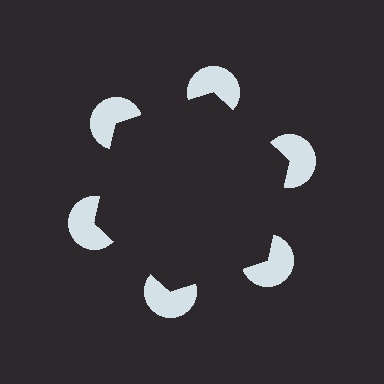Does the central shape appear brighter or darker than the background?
It typically appears slightly darker than the background, even though no actual brightness change is drawn.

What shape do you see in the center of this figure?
An illusory hexagon — its edges are inferred from the aligned wedge cuts in the pac-man discs, not physically drawn.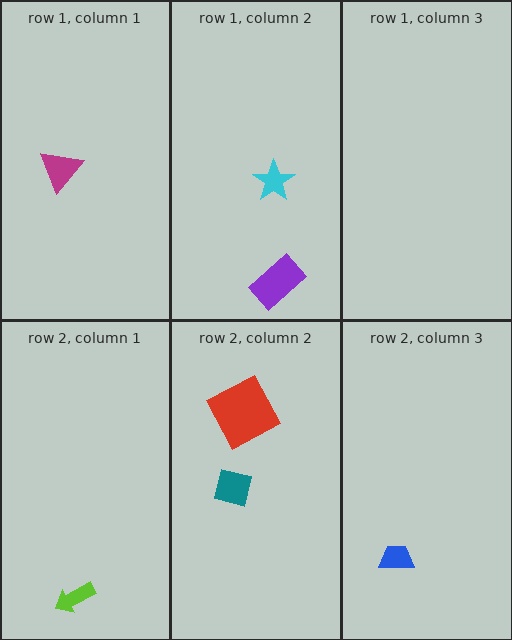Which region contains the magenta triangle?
The row 1, column 1 region.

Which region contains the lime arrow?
The row 2, column 1 region.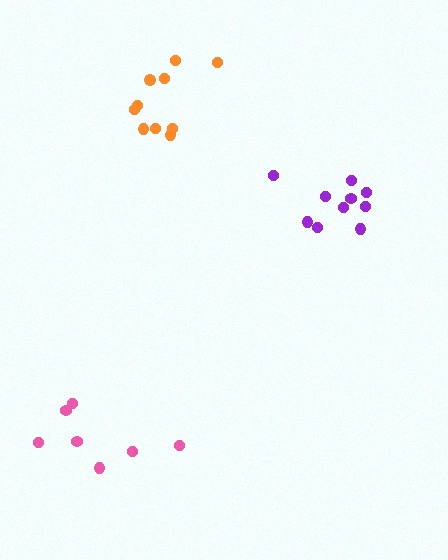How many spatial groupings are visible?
There are 3 spatial groupings.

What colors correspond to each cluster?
The clusters are colored: orange, purple, pink.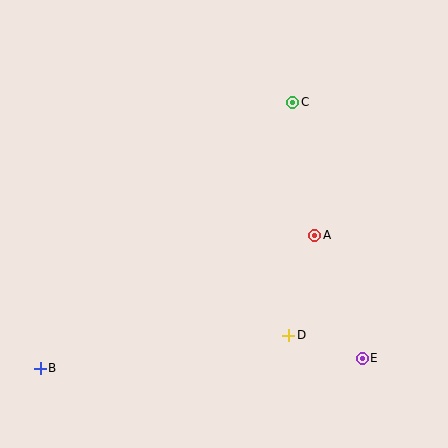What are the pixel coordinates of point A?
Point A is at (315, 235).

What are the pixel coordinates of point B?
Point B is at (40, 368).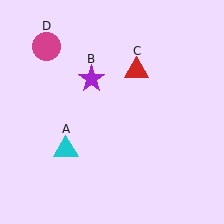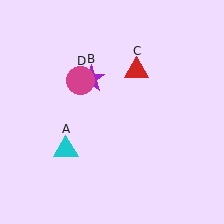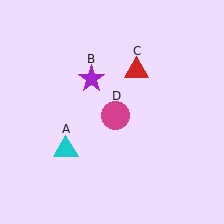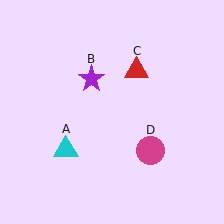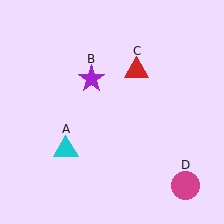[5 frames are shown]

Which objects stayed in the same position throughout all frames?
Cyan triangle (object A) and purple star (object B) and red triangle (object C) remained stationary.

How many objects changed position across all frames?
1 object changed position: magenta circle (object D).